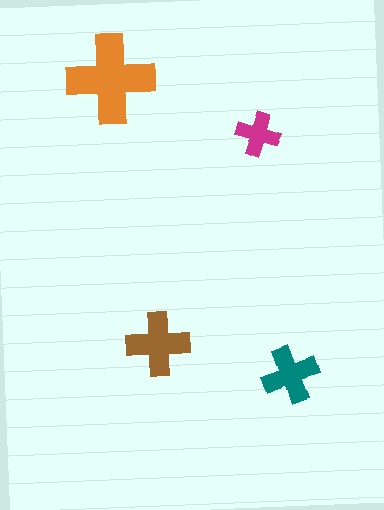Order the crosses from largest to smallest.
the orange one, the brown one, the teal one, the magenta one.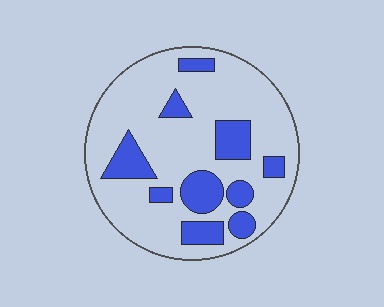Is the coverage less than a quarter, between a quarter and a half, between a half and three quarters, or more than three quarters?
Less than a quarter.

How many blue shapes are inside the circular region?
10.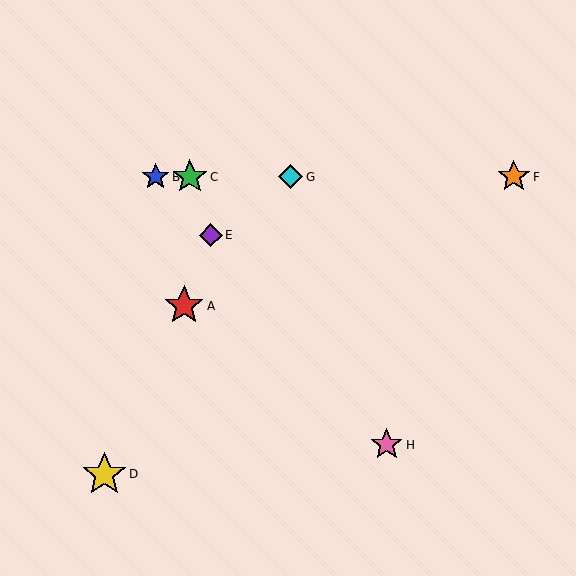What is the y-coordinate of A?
Object A is at y≈306.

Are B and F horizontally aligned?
Yes, both are at y≈177.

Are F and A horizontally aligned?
No, F is at y≈177 and A is at y≈306.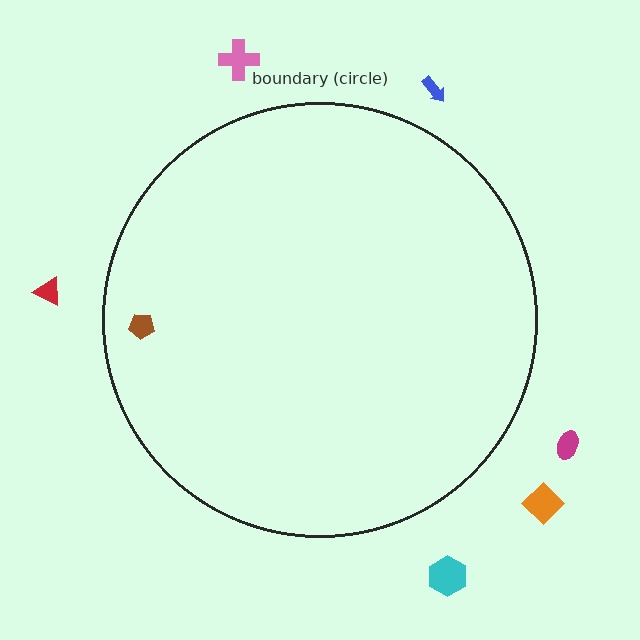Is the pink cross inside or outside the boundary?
Outside.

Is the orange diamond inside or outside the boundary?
Outside.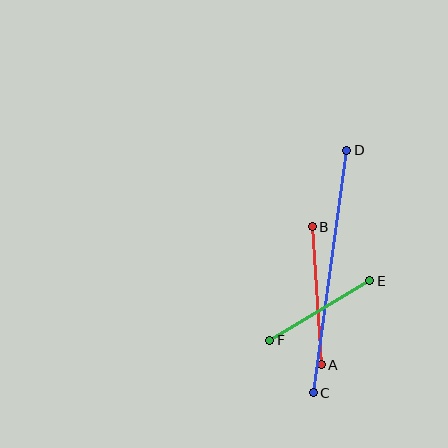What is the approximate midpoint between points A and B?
The midpoint is at approximately (317, 296) pixels.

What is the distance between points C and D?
The distance is approximately 245 pixels.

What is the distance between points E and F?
The distance is approximately 117 pixels.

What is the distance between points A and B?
The distance is approximately 138 pixels.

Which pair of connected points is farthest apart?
Points C and D are farthest apart.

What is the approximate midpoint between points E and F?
The midpoint is at approximately (320, 310) pixels.